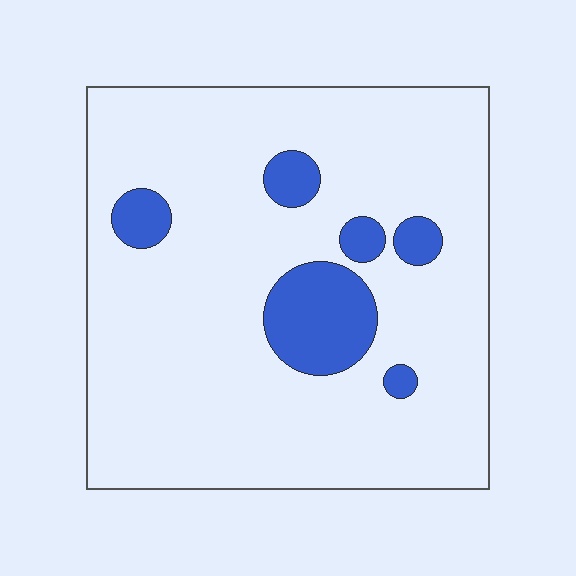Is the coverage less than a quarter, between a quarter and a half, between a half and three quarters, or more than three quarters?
Less than a quarter.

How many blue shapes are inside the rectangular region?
6.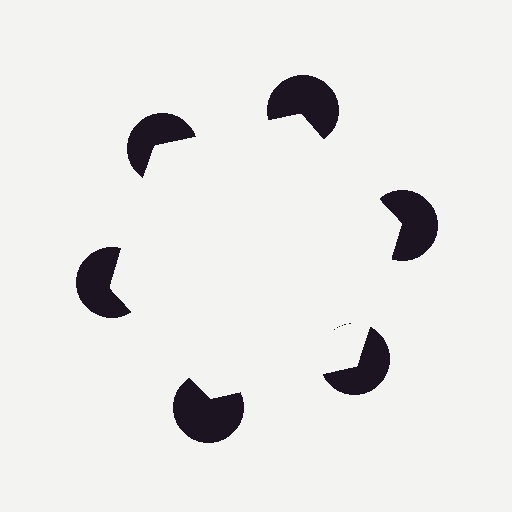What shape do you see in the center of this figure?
An illusory hexagon — its edges are inferred from the aligned wedge cuts in the pac-man discs, not physically drawn.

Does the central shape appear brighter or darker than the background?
It typically appears slightly brighter than the background, even though no actual brightness change is drawn.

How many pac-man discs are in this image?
There are 6 — one at each vertex of the illusory hexagon.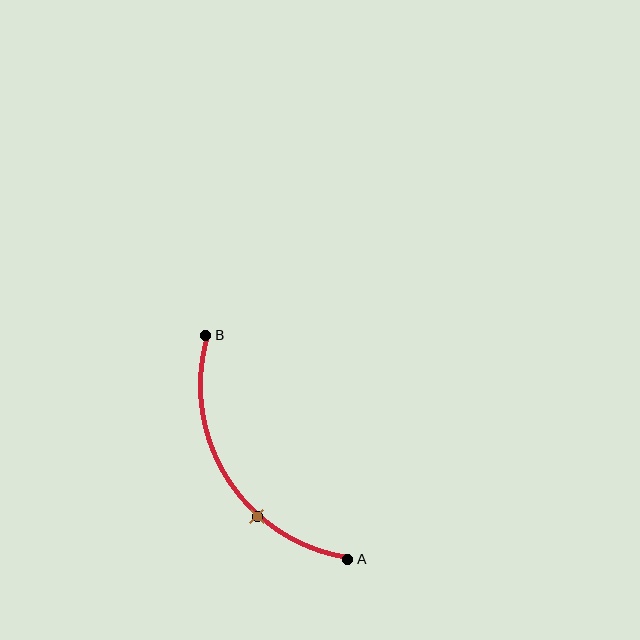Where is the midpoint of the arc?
The arc midpoint is the point on the curve farthest from the straight line joining A and B. It sits to the left of that line.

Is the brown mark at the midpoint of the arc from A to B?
No. The brown mark lies on the arc but is closer to endpoint A. The arc midpoint would be at the point on the curve equidistant along the arc from both A and B.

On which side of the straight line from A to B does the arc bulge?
The arc bulges to the left of the straight line connecting A and B.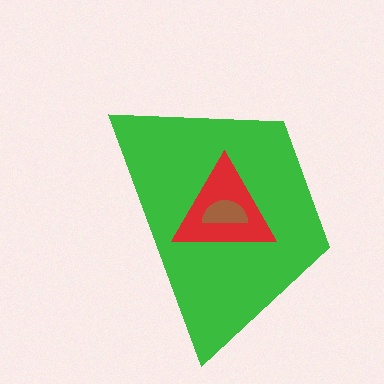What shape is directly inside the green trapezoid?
The red triangle.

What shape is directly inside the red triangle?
The brown semicircle.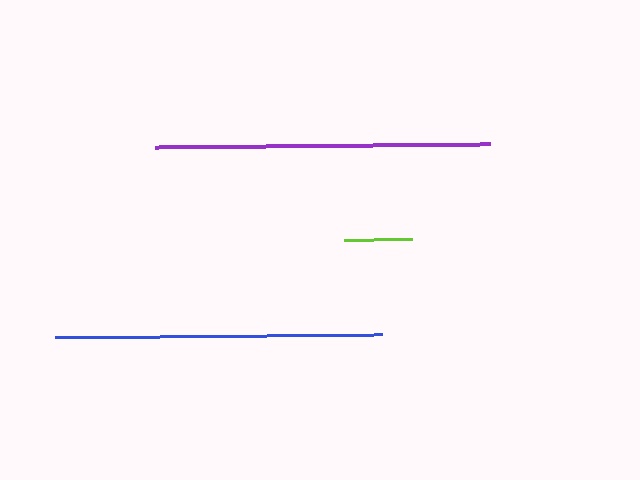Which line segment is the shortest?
The lime line is the shortest at approximately 68 pixels.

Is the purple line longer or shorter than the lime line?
The purple line is longer than the lime line.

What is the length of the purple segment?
The purple segment is approximately 335 pixels long.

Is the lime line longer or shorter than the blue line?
The blue line is longer than the lime line.